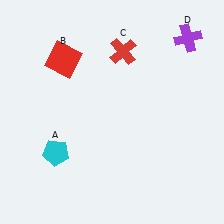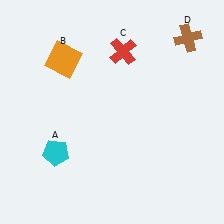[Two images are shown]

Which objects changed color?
B changed from red to orange. D changed from purple to brown.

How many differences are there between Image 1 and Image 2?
There are 2 differences between the two images.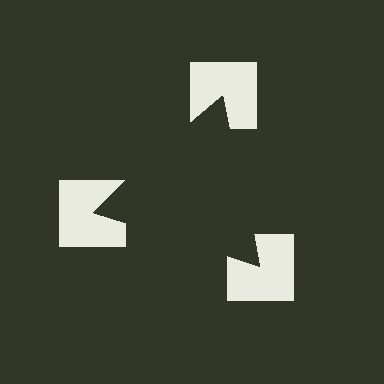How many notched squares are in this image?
There are 3 — one at each vertex of the illusory triangle.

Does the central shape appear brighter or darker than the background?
It typically appears slightly darker than the background, even though no actual brightness change is drawn.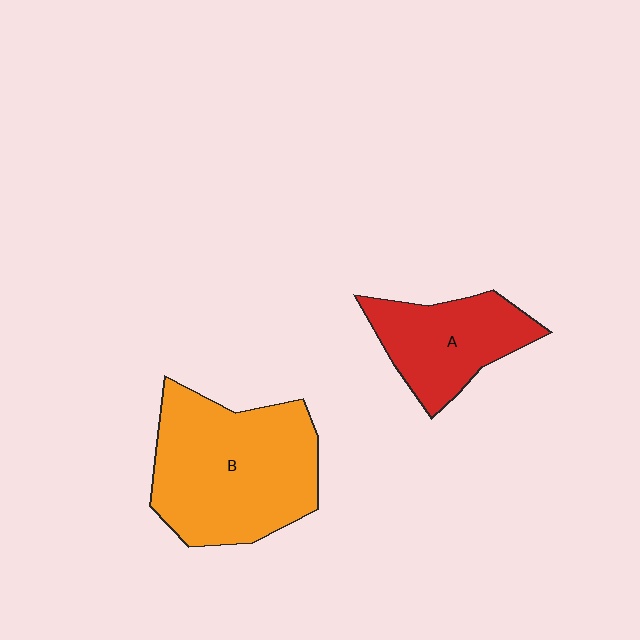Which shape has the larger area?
Shape B (orange).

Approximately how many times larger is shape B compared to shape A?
Approximately 1.7 times.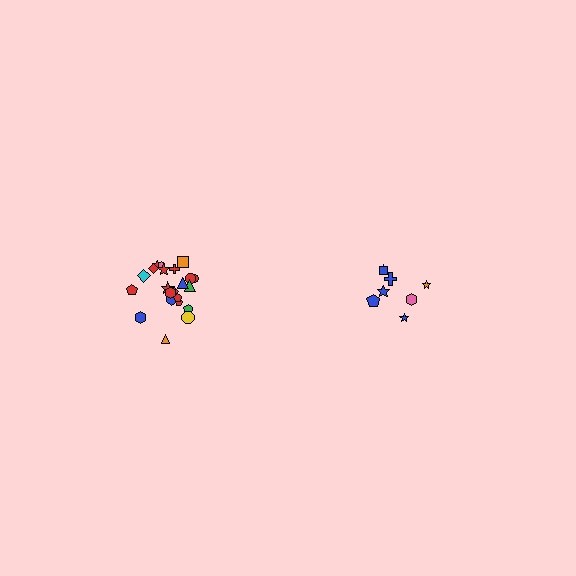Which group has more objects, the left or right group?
The left group.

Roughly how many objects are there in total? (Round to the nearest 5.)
Roughly 30 objects in total.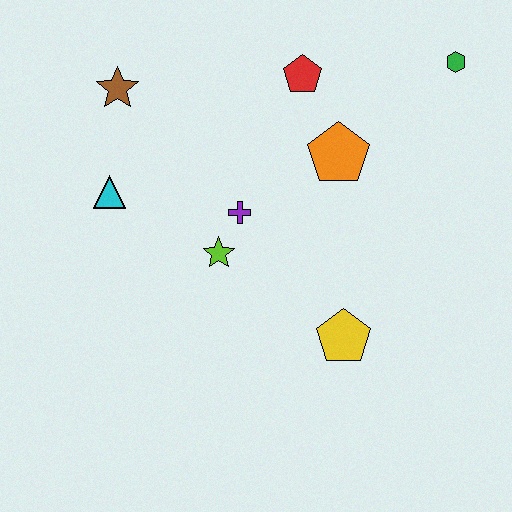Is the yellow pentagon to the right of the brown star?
Yes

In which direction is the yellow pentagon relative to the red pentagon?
The yellow pentagon is below the red pentagon.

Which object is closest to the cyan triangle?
The brown star is closest to the cyan triangle.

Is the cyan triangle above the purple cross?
Yes